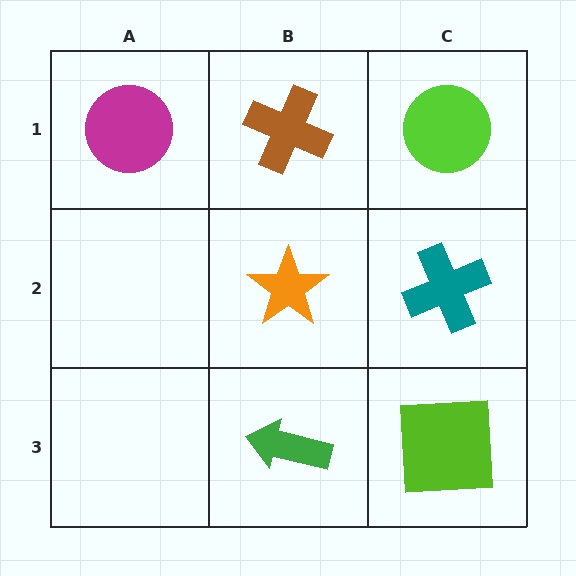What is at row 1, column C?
A lime circle.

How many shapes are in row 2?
2 shapes.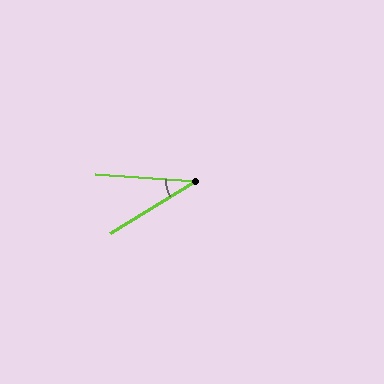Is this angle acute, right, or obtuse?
It is acute.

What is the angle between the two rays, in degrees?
Approximately 35 degrees.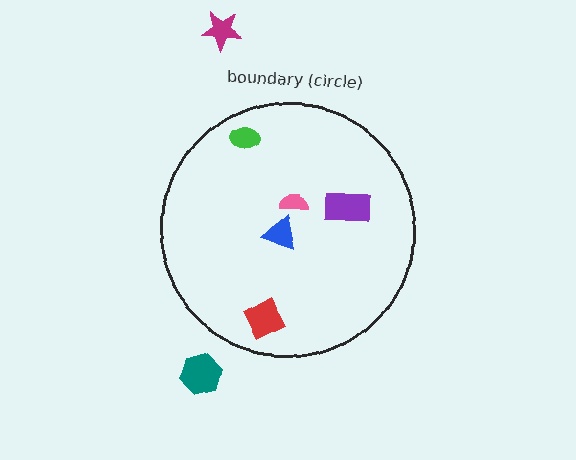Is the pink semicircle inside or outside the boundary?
Inside.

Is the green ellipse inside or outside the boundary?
Inside.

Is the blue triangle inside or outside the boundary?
Inside.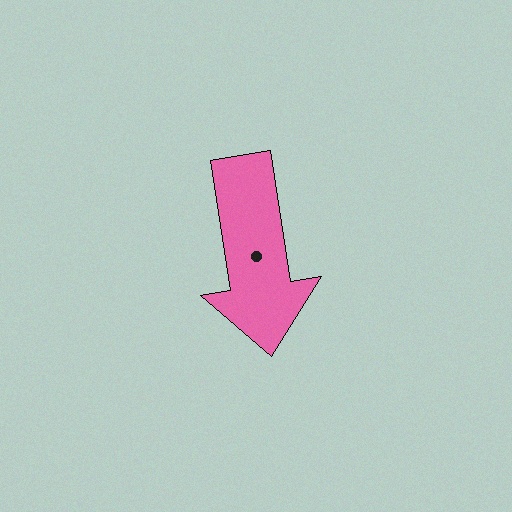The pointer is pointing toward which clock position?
Roughly 6 o'clock.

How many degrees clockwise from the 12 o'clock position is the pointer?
Approximately 171 degrees.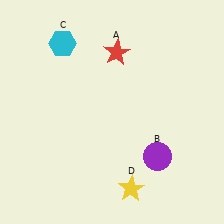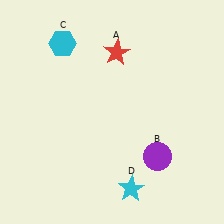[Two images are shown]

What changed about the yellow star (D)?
In Image 1, D is yellow. In Image 2, it changed to cyan.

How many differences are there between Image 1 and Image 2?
There is 1 difference between the two images.